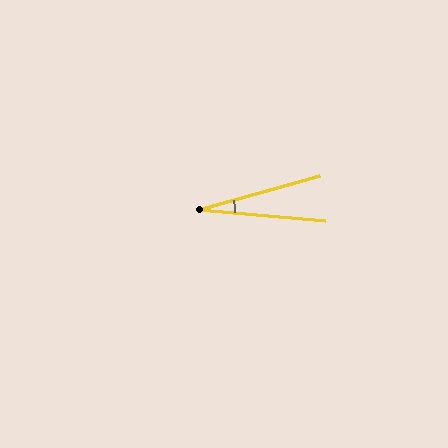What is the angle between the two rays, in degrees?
Approximately 21 degrees.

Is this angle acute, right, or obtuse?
It is acute.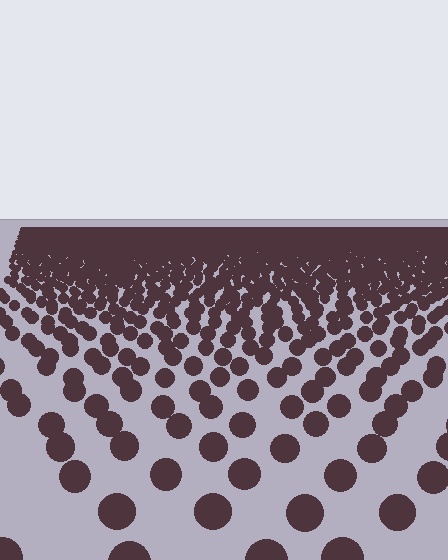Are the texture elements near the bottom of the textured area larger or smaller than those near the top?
Larger. Near the bottom, elements are closer to the viewer and appear at a bigger on-screen size.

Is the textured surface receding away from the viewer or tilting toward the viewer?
The surface is receding away from the viewer. Texture elements get smaller and denser toward the top.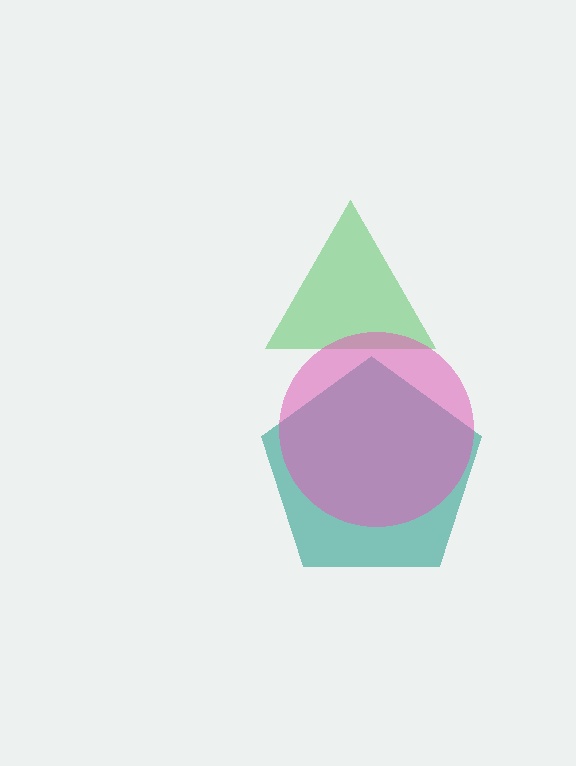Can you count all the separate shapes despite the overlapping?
Yes, there are 3 separate shapes.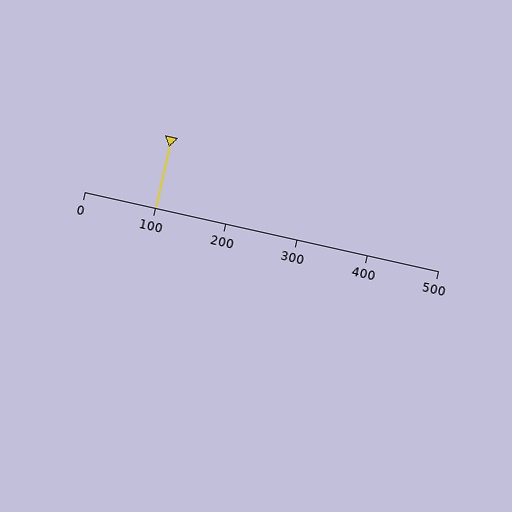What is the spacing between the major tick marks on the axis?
The major ticks are spaced 100 apart.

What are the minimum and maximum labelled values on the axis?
The axis runs from 0 to 500.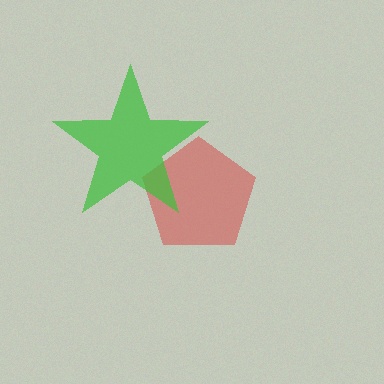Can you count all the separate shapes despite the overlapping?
Yes, there are 2 separate shapes.